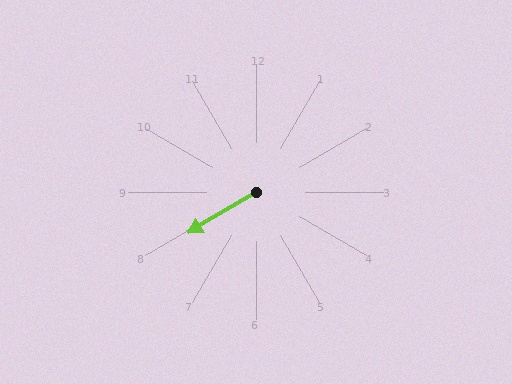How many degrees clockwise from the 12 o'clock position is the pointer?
Approximately 239 degrees.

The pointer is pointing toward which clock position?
Roughly 8 o'clock.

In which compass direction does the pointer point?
Southwest.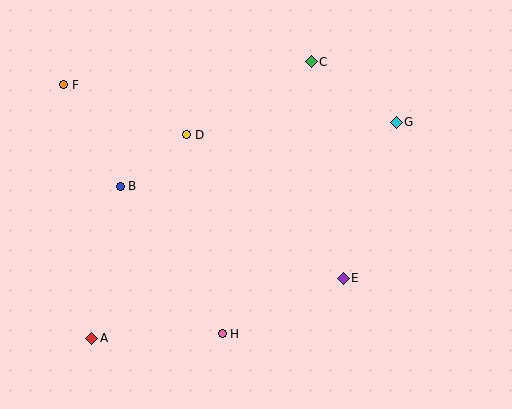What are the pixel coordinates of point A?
Point A is at (92, 338).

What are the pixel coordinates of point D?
Point D is at (187, 135).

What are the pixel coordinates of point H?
Point H is at (222, 334).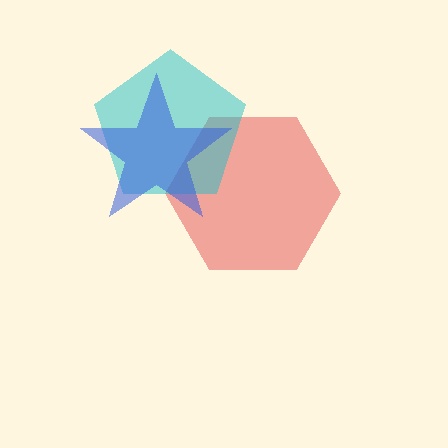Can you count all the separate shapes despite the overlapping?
Yes, there are 3 separate shapes.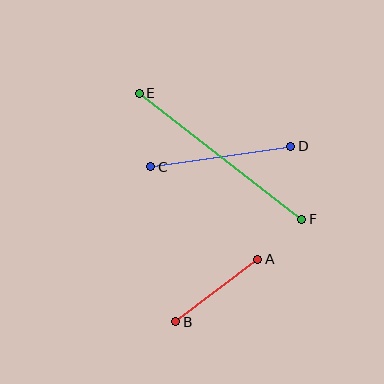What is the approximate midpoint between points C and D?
The midpoint is at approximately (221, 156) pixels.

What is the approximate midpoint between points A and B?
The midpoint is at approximately (217, 291) pixels.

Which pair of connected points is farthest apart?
Points E and F are farthest apart.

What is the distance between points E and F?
The distance is approximately 205 pixels.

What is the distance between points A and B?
The distance is approximately 103 pixels.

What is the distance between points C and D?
The distance is approximately 142 pixels.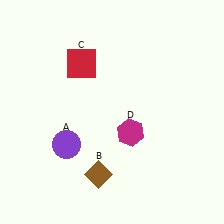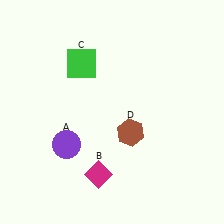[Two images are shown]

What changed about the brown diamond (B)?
In Image 1, B is brown. In Image 2, it changed to magenta.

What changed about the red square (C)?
In Image 1, C is red. In Image 2, it changed to green.